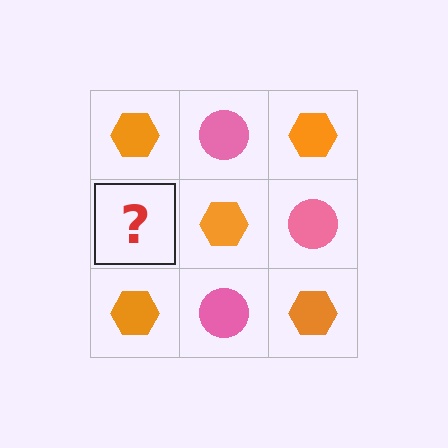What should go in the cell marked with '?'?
The missing cell should contain a pink circle.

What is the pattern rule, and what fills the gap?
The rule is that it alternates orange hexagon and pink circle in a checkerboard pattern. The gap should be filled with a pink circle.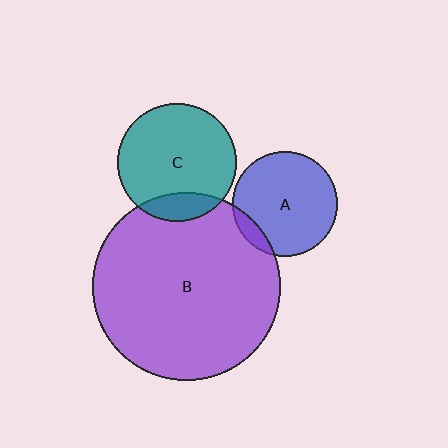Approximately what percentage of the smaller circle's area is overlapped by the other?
Approximately 10%.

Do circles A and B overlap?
Yes.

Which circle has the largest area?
Circle B (purple).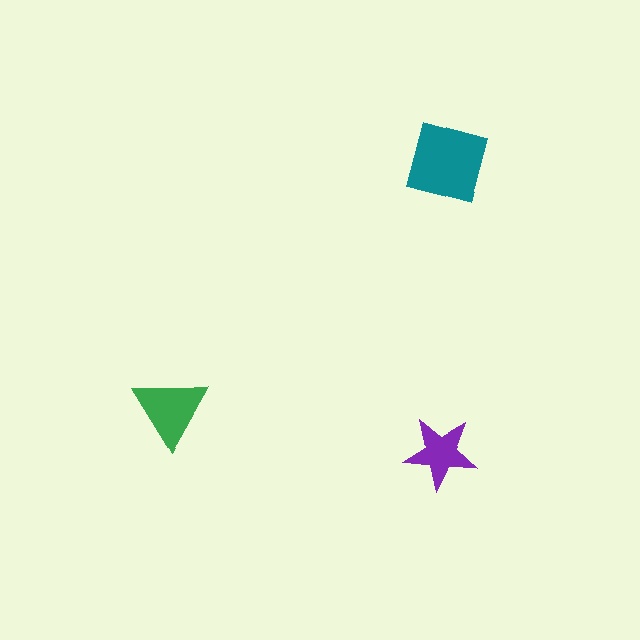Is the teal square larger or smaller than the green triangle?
Larger.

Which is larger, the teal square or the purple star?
The teal square.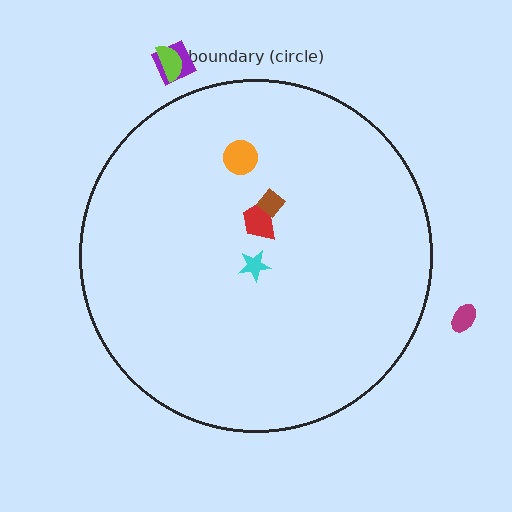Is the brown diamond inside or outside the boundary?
Inside.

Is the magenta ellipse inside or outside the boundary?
Outside.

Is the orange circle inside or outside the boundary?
Inside.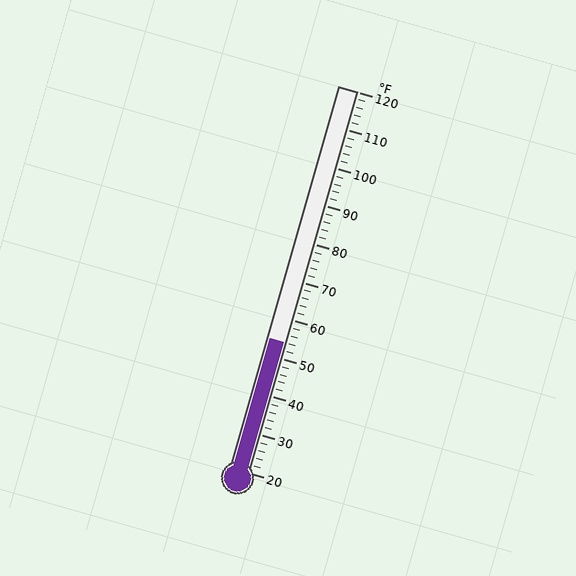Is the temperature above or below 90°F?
The temperature is below 90°F.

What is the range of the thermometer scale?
The thermometer scale ranges from 20°F to 120°F.